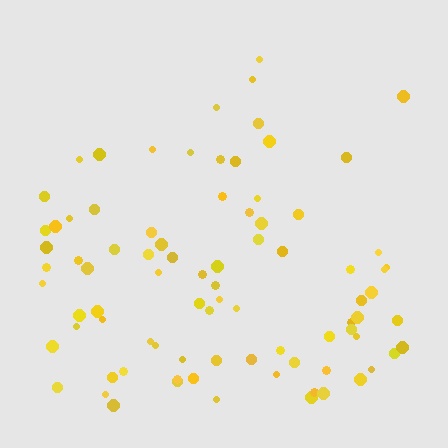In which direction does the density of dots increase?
From top to bottom, with the bottom side densest.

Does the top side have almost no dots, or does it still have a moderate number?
Still a moderate number, just noticeably fewer than the bottom.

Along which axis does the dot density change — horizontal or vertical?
Vertical.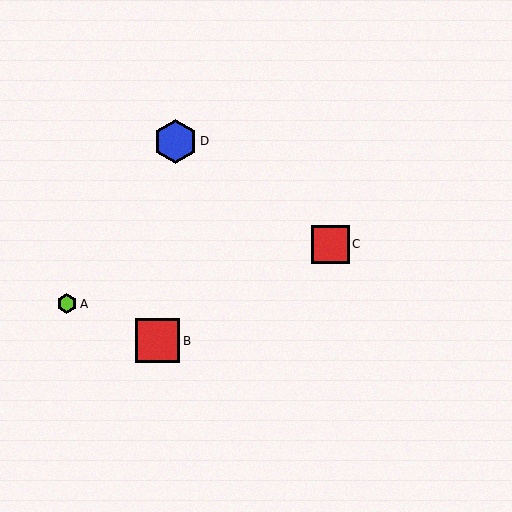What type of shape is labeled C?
Shape C is a red square.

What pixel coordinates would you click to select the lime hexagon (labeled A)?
Click at (67, 304) to select the lime hexagon A.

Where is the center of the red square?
The center of the red square is at (331, 244).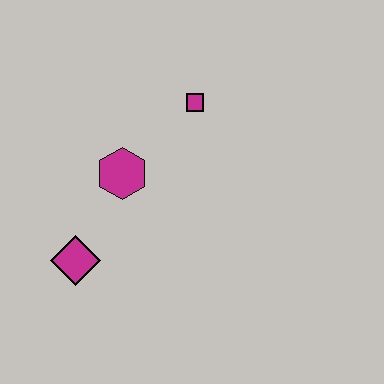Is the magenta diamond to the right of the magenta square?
No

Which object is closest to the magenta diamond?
The magenta hexagon is closest to the magenta diamond.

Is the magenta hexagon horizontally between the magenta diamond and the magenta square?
Yes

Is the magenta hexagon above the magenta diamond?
Yes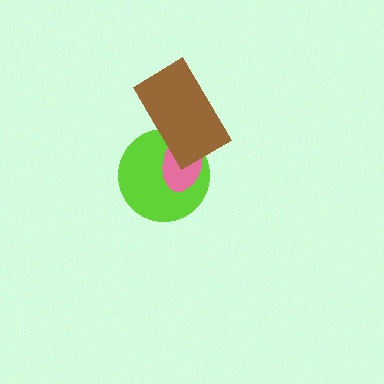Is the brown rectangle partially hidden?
No, no other shape covers it.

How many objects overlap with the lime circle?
2 objects overlap with the lime circle.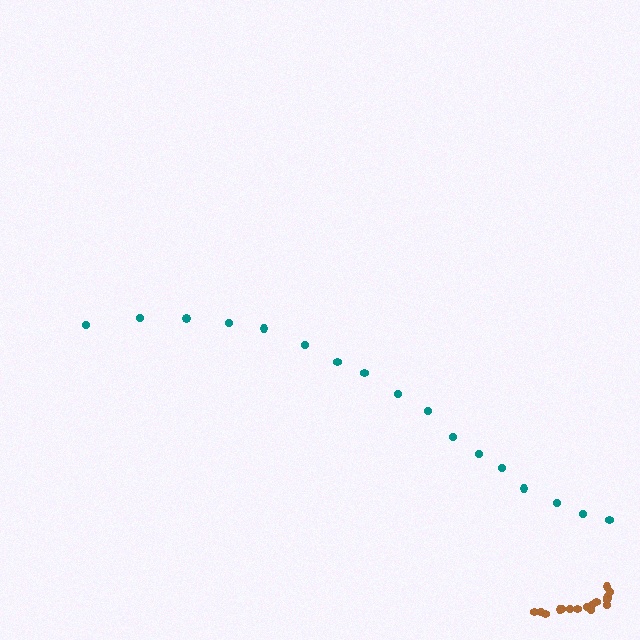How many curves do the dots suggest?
There are 2 distinct paths.